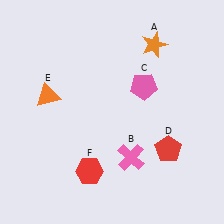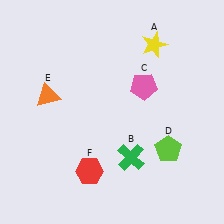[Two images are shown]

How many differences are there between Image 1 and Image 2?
There are 3 differences between the two images.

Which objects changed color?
A changed from orange to yellow. B changed from pink to green. D changed from red to lime.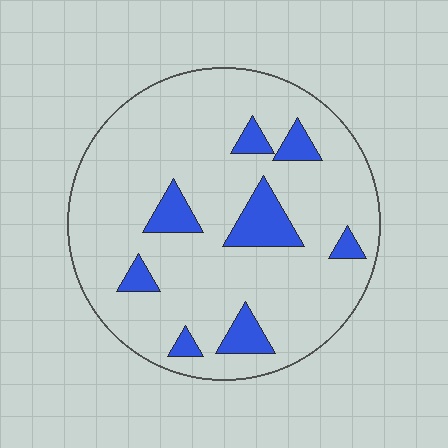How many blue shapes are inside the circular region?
8.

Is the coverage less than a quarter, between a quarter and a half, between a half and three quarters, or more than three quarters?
Less than a quarter.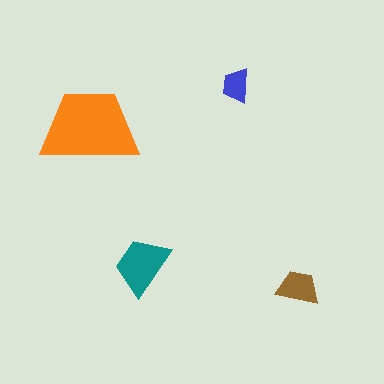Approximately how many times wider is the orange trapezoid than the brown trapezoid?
About 2.5 times wider.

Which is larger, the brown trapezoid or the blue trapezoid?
The brown one.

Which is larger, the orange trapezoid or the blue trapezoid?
The orange one.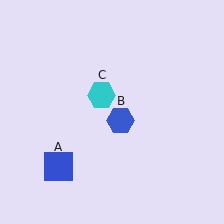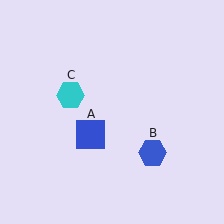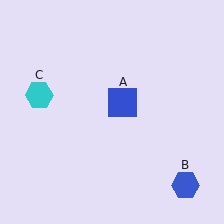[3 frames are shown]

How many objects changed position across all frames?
3 objects changed position: blue square (object A), blue hexagon (object B), cyan hexagon (object C).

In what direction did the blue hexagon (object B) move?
The blue hexagon (object B) moved down and to the right.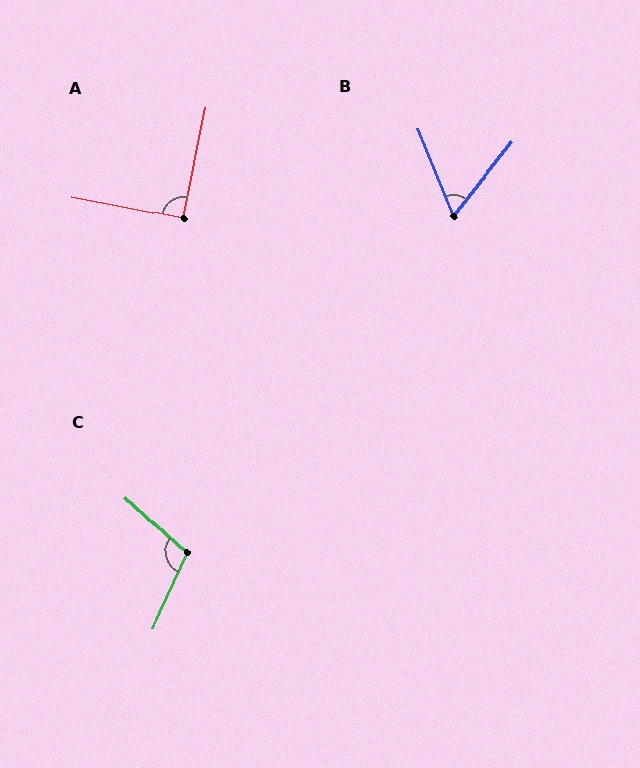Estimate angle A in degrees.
Approximately 90 degrees.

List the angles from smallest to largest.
B (60°), A (90°), C (107°).